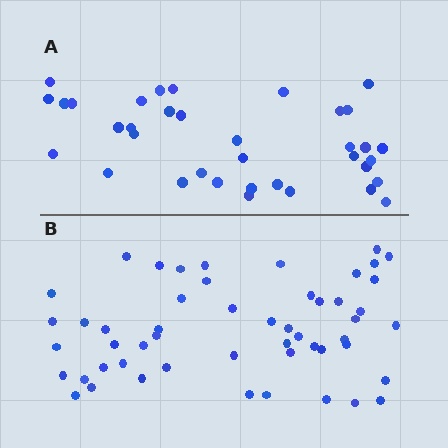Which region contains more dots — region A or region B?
Region B (the bottom region) has more dots.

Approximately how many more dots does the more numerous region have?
Region B has approximately 15 more dots than region A.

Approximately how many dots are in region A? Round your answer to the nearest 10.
About 40 dots. (The exact count is 36, which rounds to 40.)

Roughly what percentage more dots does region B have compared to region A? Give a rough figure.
About 45% more.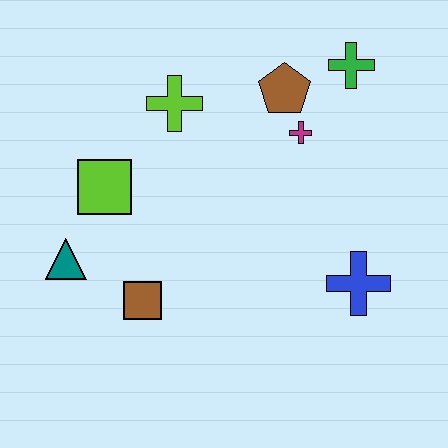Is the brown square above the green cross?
No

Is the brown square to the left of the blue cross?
Yes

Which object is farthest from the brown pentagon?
The teal triangle is farthest from the brown pentagon.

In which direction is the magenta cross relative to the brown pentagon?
The magenta cross is below the brown pentagon.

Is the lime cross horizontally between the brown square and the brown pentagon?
Yes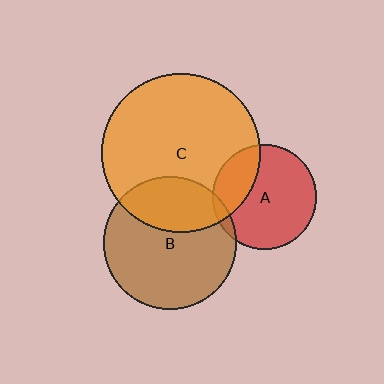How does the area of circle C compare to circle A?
Approximately 2.3 times.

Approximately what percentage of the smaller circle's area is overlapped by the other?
Approximately 30%.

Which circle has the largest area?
Circle C (orange).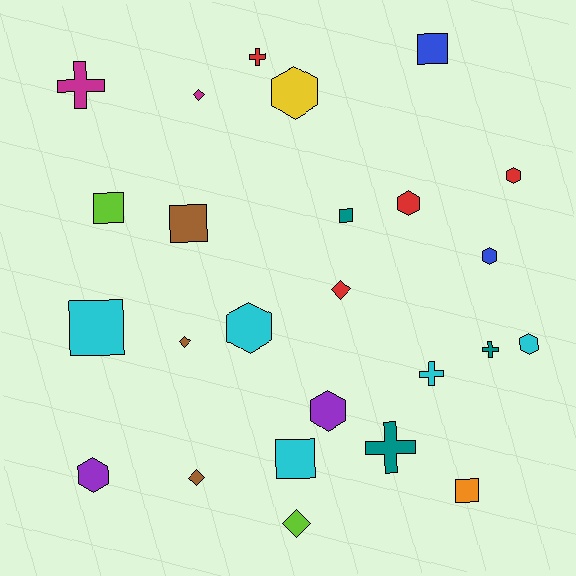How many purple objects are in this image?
There are 2 purple objects.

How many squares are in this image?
There are 7 squares.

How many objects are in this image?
There are 25 objects.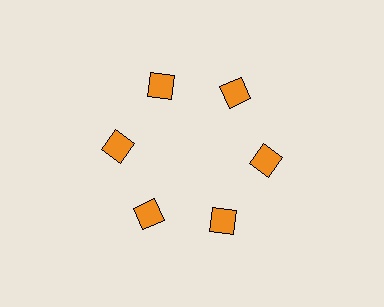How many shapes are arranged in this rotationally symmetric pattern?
There are 6 shapes, arranged in 6 groups of 1.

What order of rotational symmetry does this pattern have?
This pattern has 6-fold rotational symmetry.